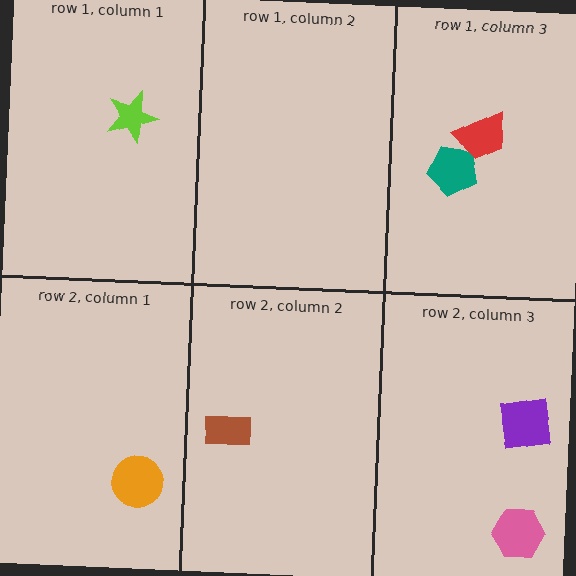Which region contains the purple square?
The row 2, column 3 region.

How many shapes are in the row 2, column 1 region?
1.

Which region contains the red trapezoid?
The row 1, column 3 region.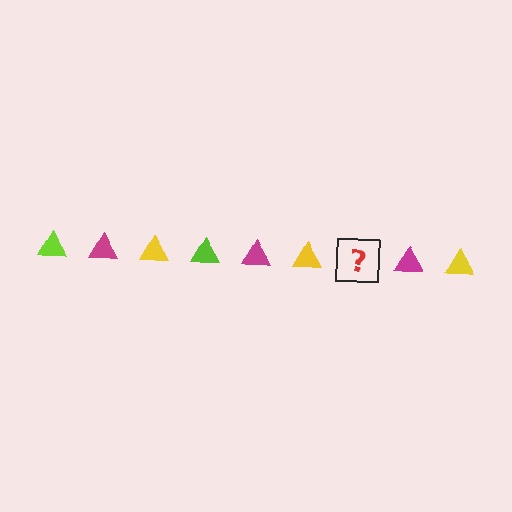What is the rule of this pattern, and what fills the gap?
The rule is that the pattern cycles through lime, magenta, yellow triangles. The gap should be filled with a lime triangle.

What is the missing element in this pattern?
The missing element is a lime triangle.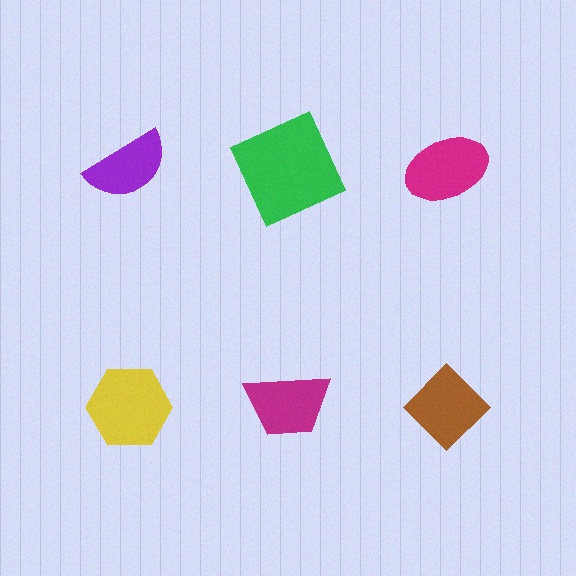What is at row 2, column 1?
A yellow hexagon.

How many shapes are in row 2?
3 shapes.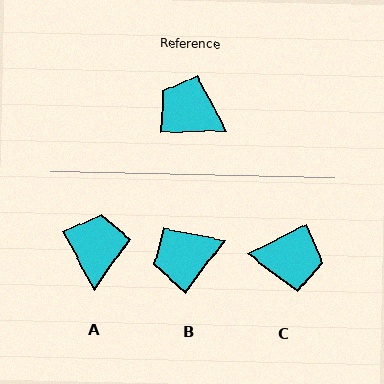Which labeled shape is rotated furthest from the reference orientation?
C, about 155 degrees away.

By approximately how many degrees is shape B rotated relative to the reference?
Approximately 51 degrees counter-clockwise.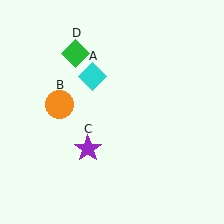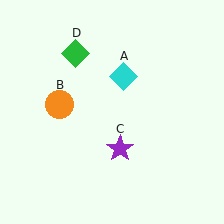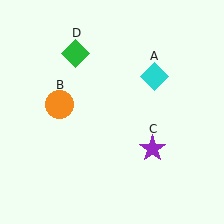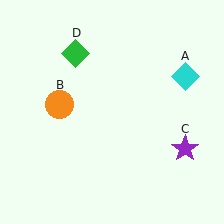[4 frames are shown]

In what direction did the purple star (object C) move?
The purple star (object C) moved right.